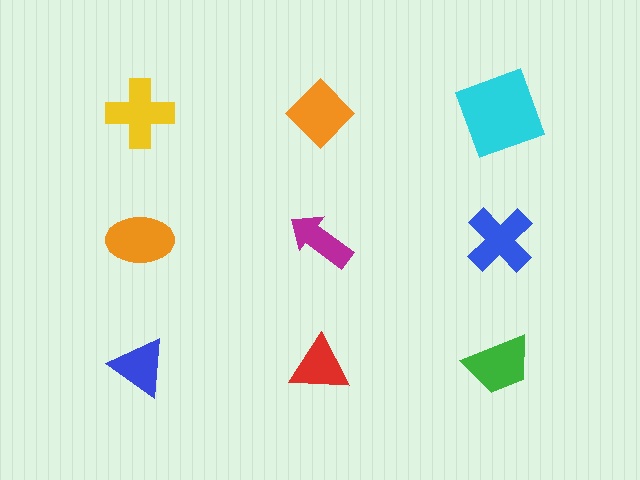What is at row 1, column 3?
A cyan square.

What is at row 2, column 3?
A blue cross.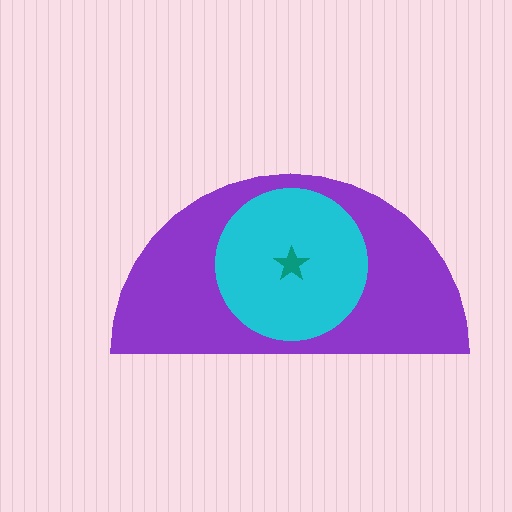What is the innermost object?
The teal star.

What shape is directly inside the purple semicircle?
The cyan circle.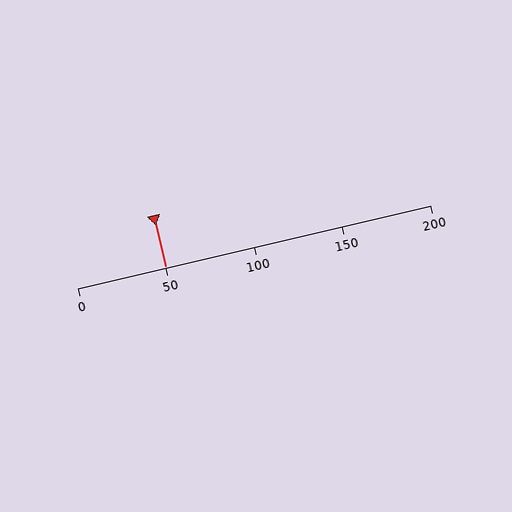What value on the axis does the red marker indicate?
The marker indicates approximately 50.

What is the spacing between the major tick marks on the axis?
The major ticks are spaced 50 apart.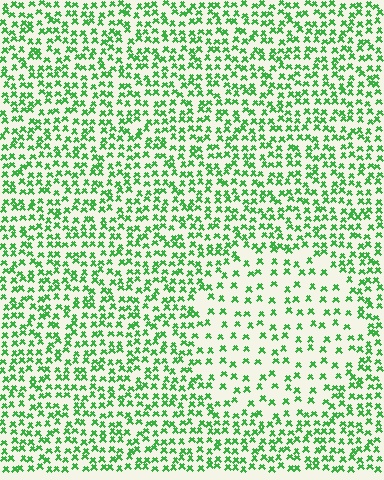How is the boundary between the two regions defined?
The boundary is defined by a change in element density (approximately 2.0x ratio). All elements are the same color, size, and shape.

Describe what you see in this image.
The image contains small green elements arranged at two different densities. A circle-shaped region is visible where the elements are less densely packed than the surrounding area.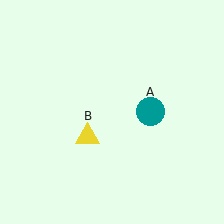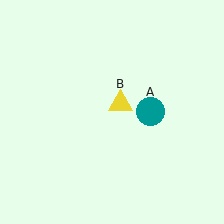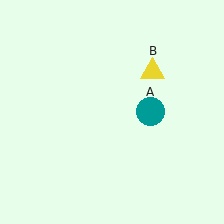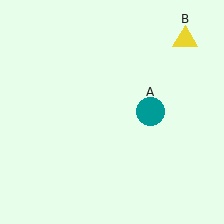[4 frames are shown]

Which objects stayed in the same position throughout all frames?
Teal circle (object A) remained stationary.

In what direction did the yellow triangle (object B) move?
The yellow triangle (object B) moved up and to the right.